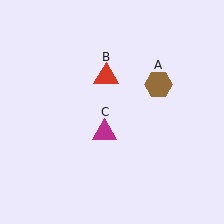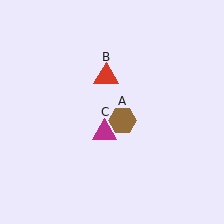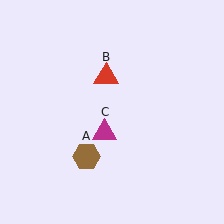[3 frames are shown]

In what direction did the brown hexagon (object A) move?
The brown hexagon (object A) moved down and to the left.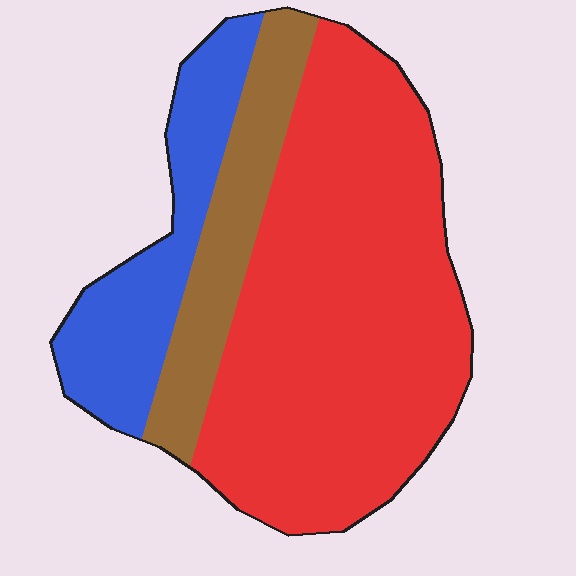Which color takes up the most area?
Red, at roughly 65%.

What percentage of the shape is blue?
Blue covers 20% of the shape.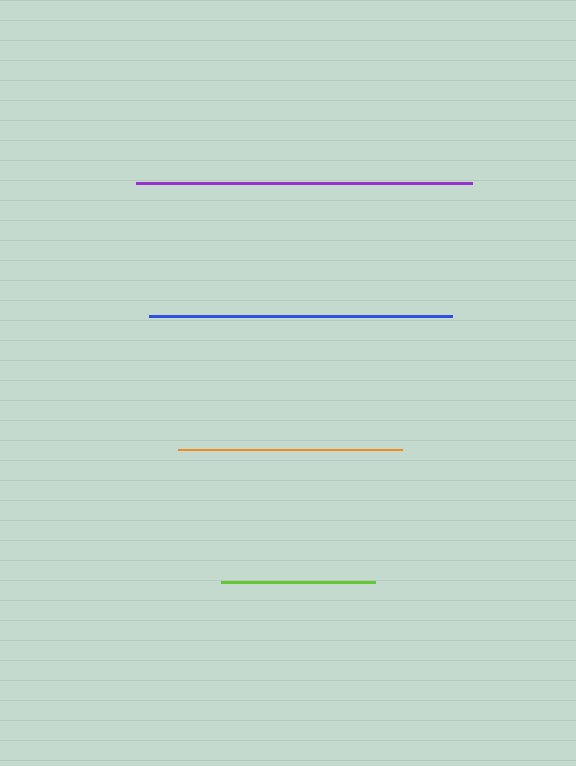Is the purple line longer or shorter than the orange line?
The purple line is longer than the orange line.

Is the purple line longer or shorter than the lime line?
The purple line is longer than the lime line.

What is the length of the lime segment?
The lime segment is approximately 155 pixels long.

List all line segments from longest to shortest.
From longest to shortest: purple, blue, orange, lime.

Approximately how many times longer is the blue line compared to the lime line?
The blue line is approximately 2.0 times the length of the lime line.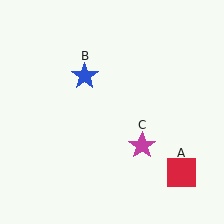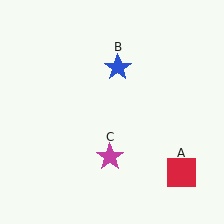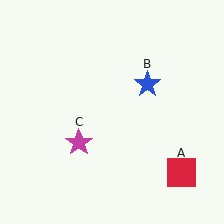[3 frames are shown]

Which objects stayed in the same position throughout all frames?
Red square (object A) remained stationary.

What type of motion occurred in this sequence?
The blue star (object B), magenta star (object C) rotated clockwise around the center of the scene.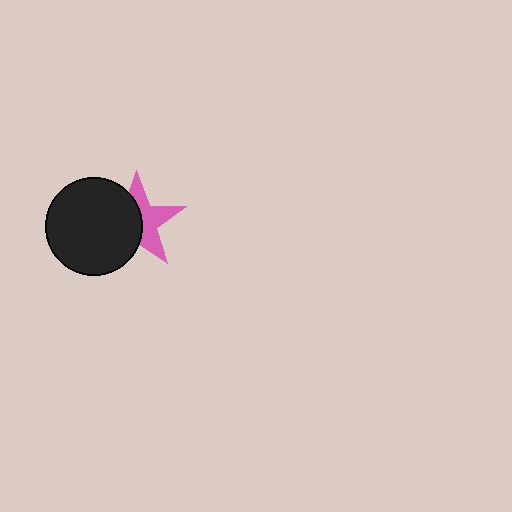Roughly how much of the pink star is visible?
About half of it is visible (roughly 48%).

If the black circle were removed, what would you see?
You would see the complete pink star.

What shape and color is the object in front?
The object in front is a black circle.